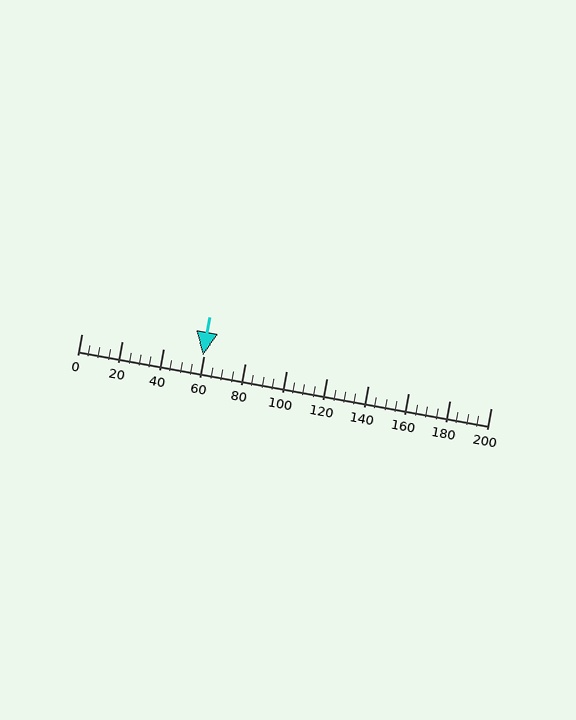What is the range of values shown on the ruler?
The ruler shows values from 0 to 200.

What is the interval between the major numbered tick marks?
The major tick marks are spaced 20 units apart.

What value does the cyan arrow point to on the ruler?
The cyan arrow points to approximately 60.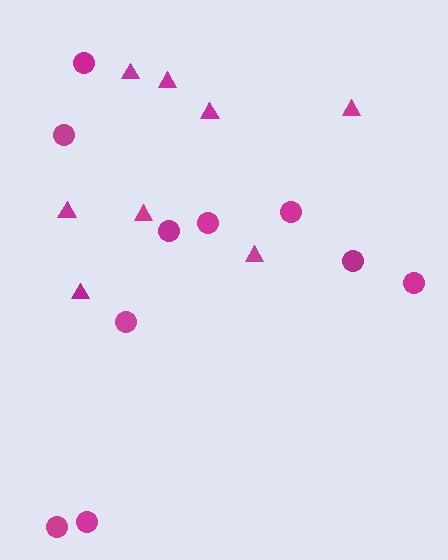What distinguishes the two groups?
There are 2 groups: one group of circles (10) and one group of triangles (8).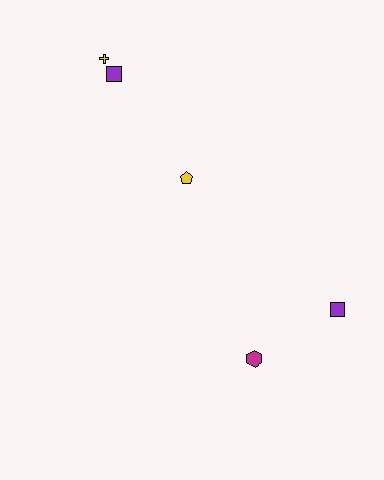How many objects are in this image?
There are 5 objects.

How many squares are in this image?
There are 2 squares.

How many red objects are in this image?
There are no red objects.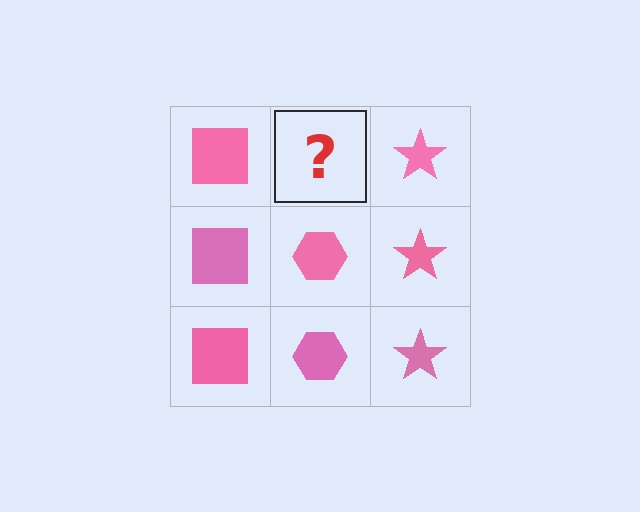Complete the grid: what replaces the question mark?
The question mark should be replaced with a pink hexagon.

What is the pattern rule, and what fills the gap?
The rule is that each column has a consistent shape. The gap should be filled with a pink hexagon.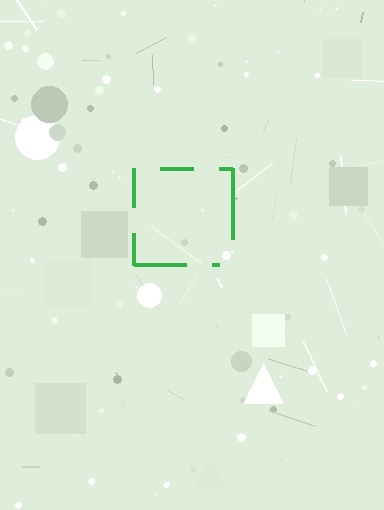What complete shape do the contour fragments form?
The contour fragments form a square.